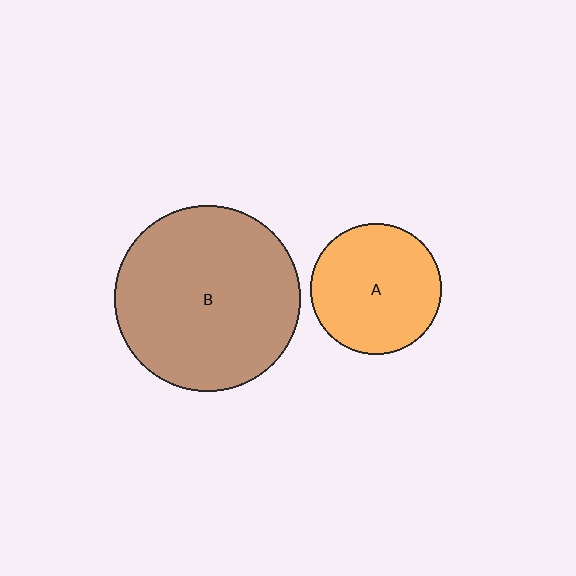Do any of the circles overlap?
No, none of the circles overlap.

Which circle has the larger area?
Circle B (brown).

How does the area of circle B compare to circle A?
Approximately 2.0 times.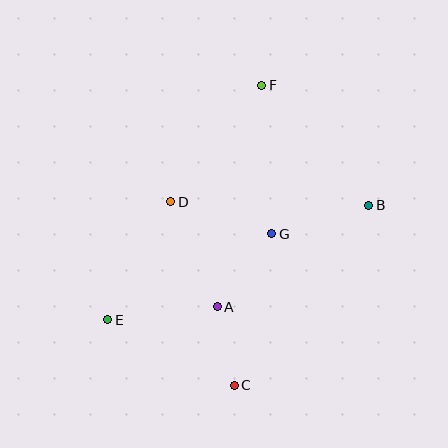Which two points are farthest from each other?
Points C and F are farthest from each other.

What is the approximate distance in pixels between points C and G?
The distance between C and G is approximately 156 pixels.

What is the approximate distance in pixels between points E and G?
The distance between E and G is approximately 185 pixels.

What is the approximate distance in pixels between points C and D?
The distance between C and D is approximately 194 pixels.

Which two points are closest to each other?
Points A and C are closest to each other.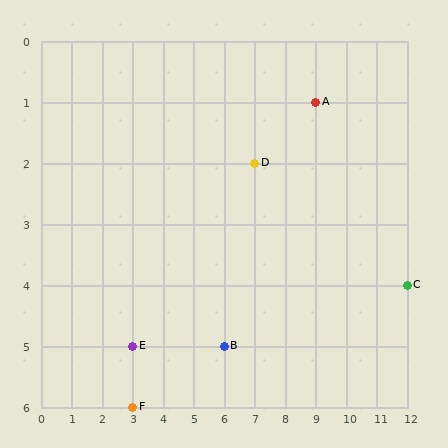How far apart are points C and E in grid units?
Points C and E are 9 columns and 1 row apart (about 9.1 grid units diagonally).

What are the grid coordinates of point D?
Point D is at grid coordinates (7, 2).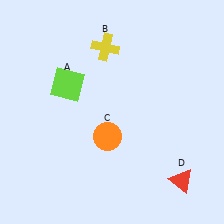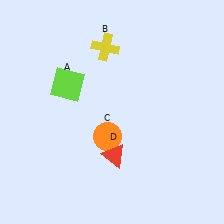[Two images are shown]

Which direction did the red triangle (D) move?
The red triangle (D) moved left.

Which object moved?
The red triangle (D) moved left.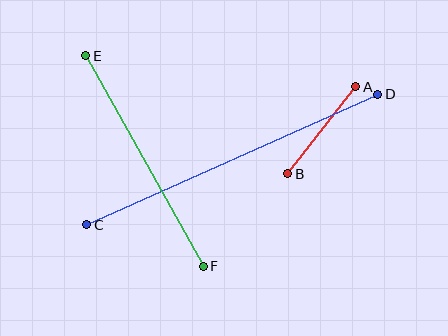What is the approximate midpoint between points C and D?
The midpoint is at approximately (232, 159) pixels.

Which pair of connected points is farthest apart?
Points C and D are farthest apart.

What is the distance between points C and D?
The distance is approximately 319 pixels.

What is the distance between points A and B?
The distance is approximately 110 pixels.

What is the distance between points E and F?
The distance is approximately 241 pixels.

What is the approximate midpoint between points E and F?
The midpoint is at approximately (144, 161) pixels.